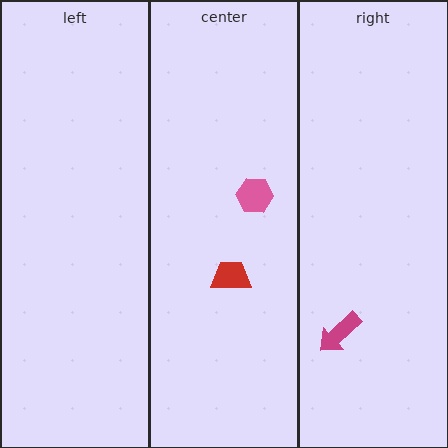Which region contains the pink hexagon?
The center region.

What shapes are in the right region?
The magenta arrow.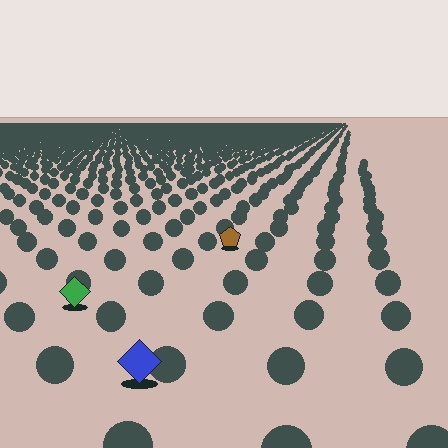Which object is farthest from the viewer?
The brown pentagon is farthest from the viewer. It appears smaller and the ground texture around it is denser.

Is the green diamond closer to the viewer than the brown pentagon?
Yes. The green diamond is closer — you can tell from the texture gradient: the ground texture is coarser near it.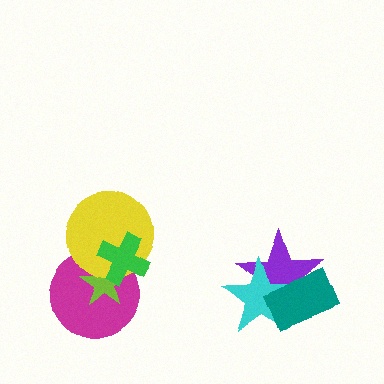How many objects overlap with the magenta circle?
3 objects overlap with the magenta circle.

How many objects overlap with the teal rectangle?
2 objects overlap with the teal rectangle.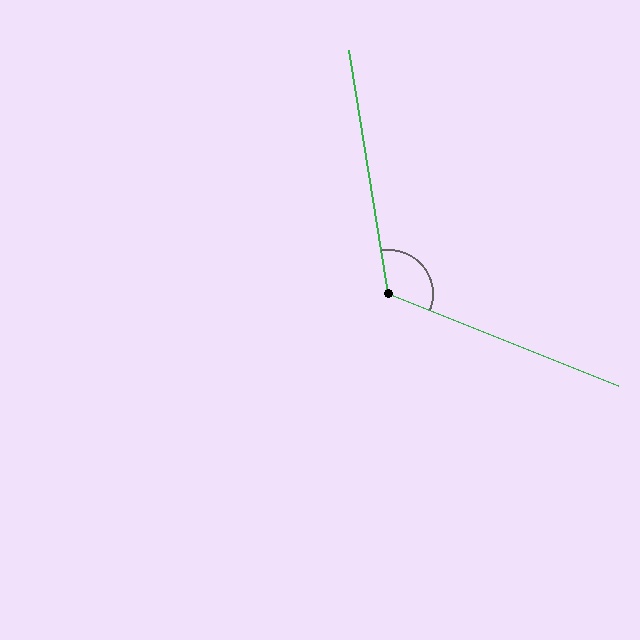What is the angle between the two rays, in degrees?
Approximately 121 degrees.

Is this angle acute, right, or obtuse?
It is obtuse.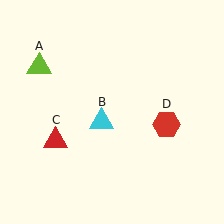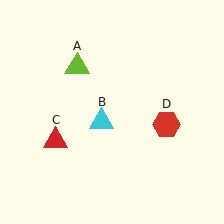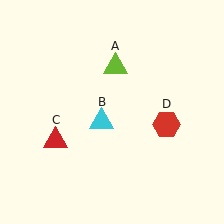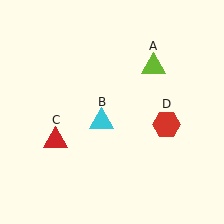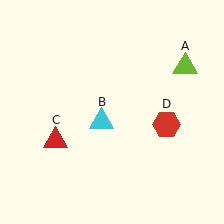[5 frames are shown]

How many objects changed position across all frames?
1 object changed position: lime triangle (object A).